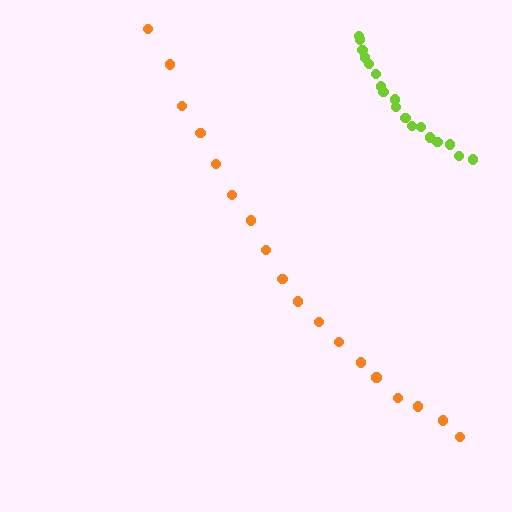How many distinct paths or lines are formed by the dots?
There are 2 distinct paths.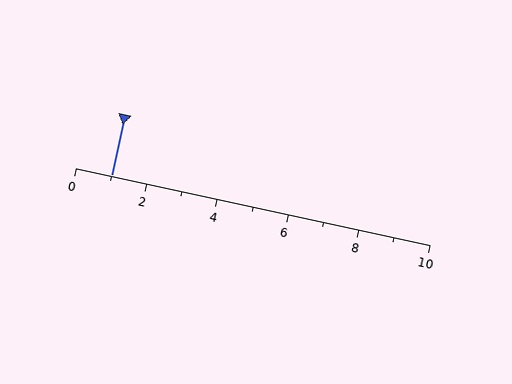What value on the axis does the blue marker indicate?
The marker indicates approximately 1.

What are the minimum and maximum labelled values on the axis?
The axis runs from 0 to 10.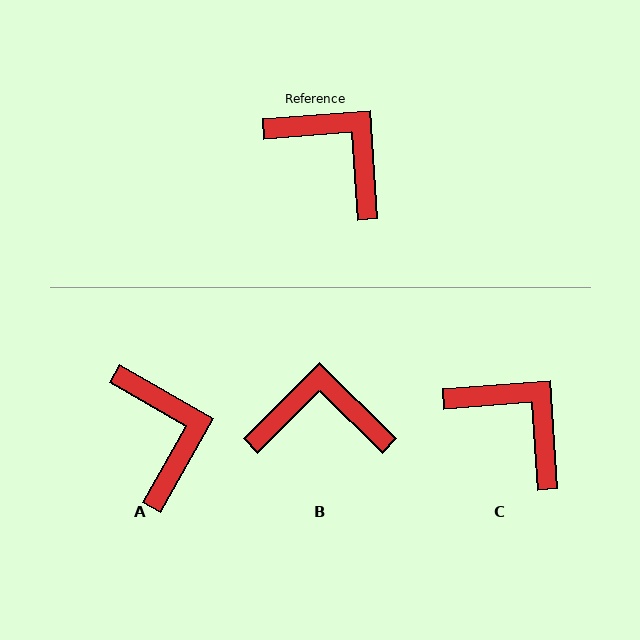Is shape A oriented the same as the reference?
No, it is off by about 34 degrees.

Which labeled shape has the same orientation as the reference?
C.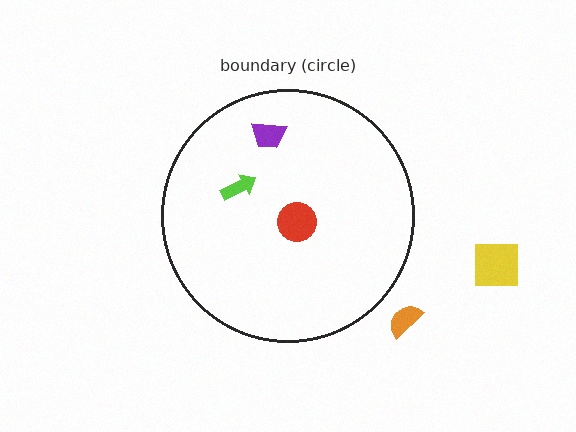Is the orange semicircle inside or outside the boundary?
Outside.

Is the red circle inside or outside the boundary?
Inside.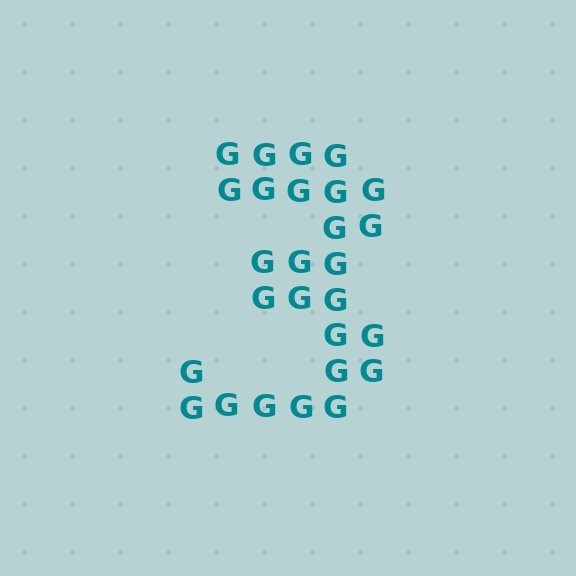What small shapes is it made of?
It is made of small letter G's.